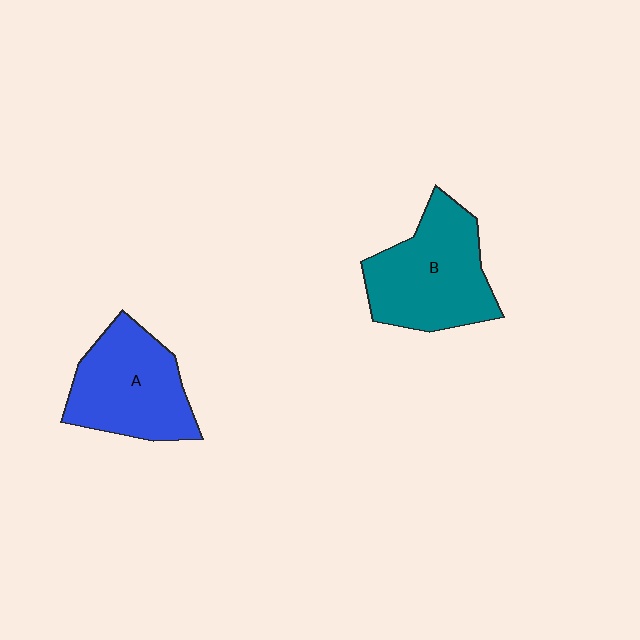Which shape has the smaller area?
Shape A (blue).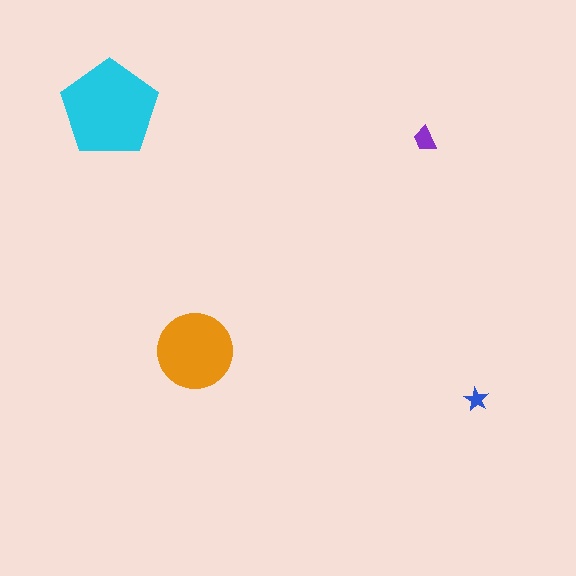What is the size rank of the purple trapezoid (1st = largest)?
3rd.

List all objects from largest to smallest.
The cyan pentagon, the orange circle, the purple trapezoid, the blue star.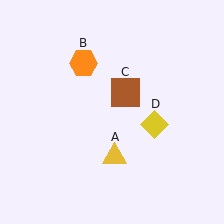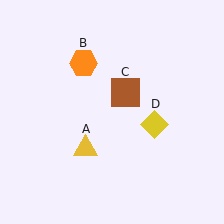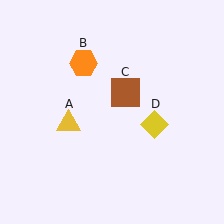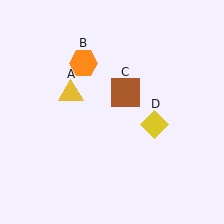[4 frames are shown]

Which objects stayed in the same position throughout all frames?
Orange hexagon (object B) and brown square (object C) and yellow diamond (object D) remained stationary.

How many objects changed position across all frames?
1 object changed position: yellow triangle (object A).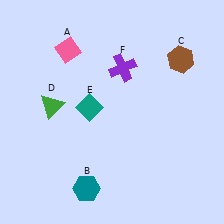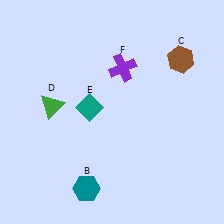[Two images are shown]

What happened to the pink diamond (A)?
The pink diamond (A) was removed in Image 2. It was in the top-left area of Image 1.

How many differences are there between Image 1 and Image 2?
There is 1 difference between the two images.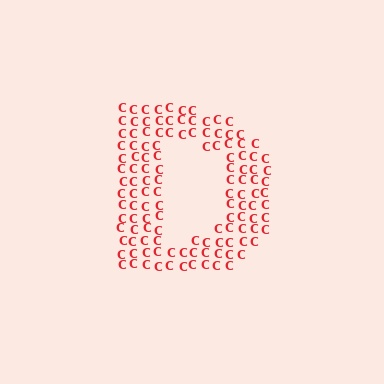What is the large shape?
The large shape is the letter D.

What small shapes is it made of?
It is made of small letter C's.